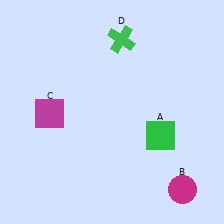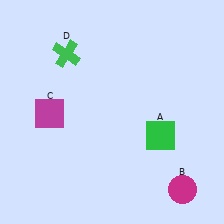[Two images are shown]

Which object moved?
The green cross (D) moved left.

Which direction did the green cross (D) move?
The green cross (D) moved left.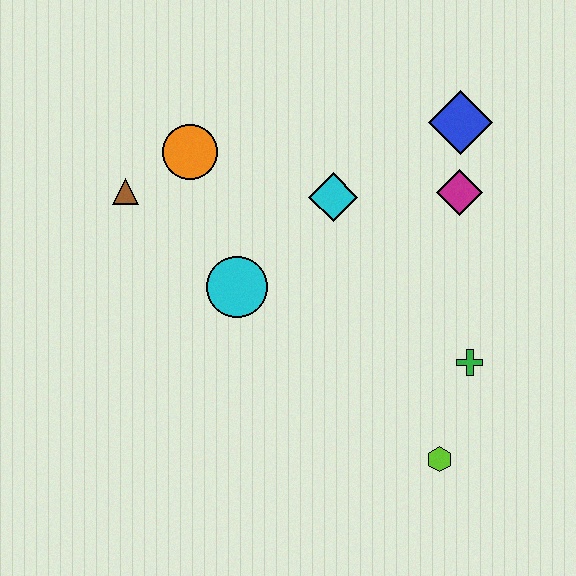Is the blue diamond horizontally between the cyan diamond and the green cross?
Yes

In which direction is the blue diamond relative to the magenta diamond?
The blue diamond is above the magenta diamond.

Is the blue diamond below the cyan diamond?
No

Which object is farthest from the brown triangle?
The lime hexagon is farthest from the brown triangle.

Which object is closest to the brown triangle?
The orange circle is closest to the brown triangle.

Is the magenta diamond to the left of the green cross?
Yes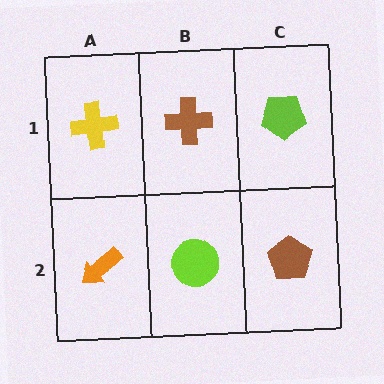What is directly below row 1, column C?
A brown pentagon.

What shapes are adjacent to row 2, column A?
A yellow cross (row 1, column A), a lime circle (row 2, column B).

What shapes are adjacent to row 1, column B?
A lime circle (row 2, column B), a yellow cross (row 1, column A), a lime pentagon (row 1, column C).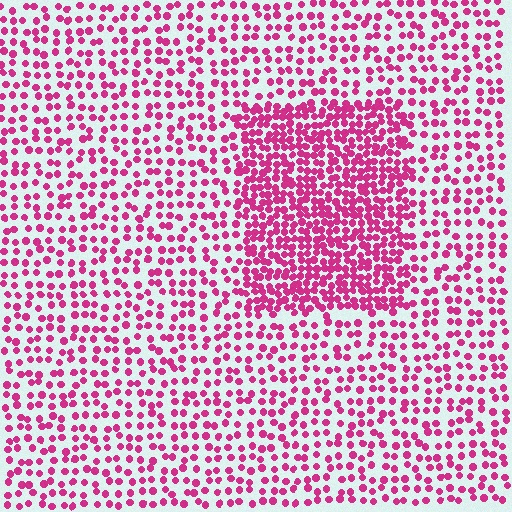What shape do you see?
I see a rectangle.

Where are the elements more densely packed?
The elements are more densely packed inside the rectangle boundary.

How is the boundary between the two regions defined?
The boundary is defined by a change in element density (approximately 2.1x ratio). All elements are the same color, size, and shape.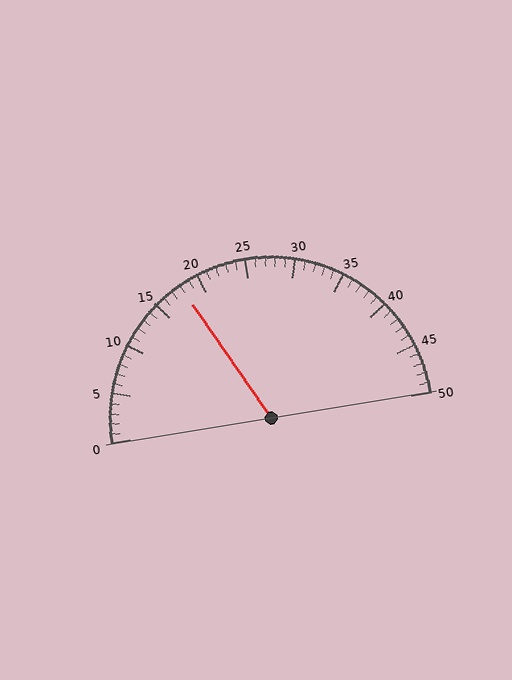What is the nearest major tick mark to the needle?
The nearest major tick mark is 20.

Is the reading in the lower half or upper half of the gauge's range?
The reading is in the lower half of the range (0 to 50).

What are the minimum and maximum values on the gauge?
The gauge ranges from 0 to 50.